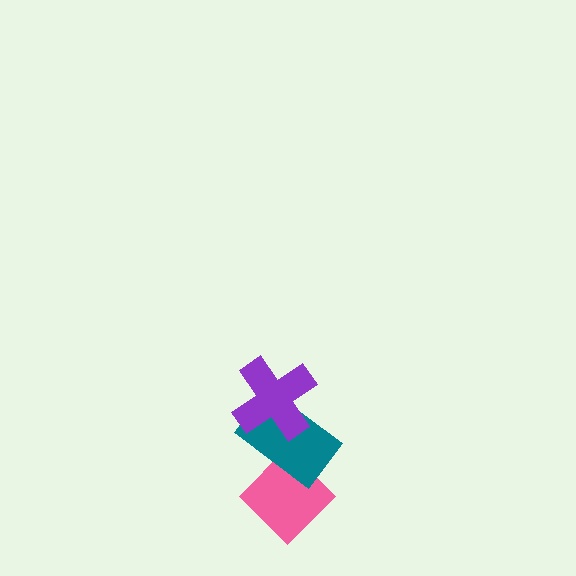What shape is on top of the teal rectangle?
The purple cross is on top of the teal rectangle.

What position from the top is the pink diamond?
The pink diamond is 3rd from the top.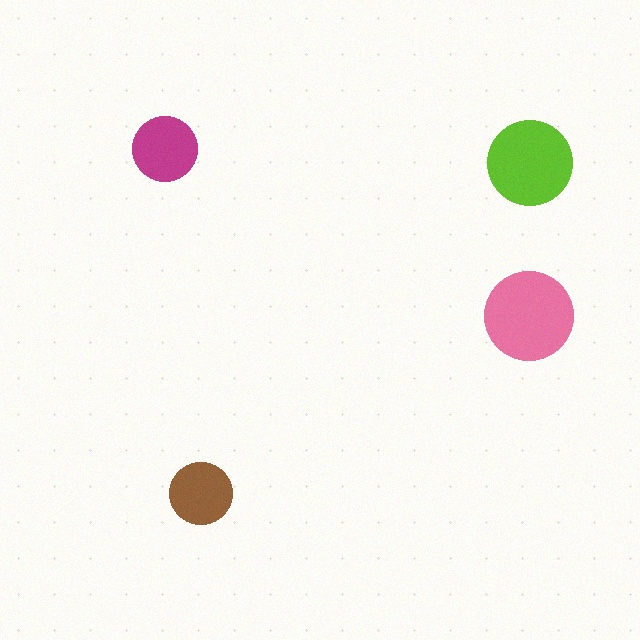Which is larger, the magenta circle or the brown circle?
The magenta one.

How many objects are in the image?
There are 4 objects in the image.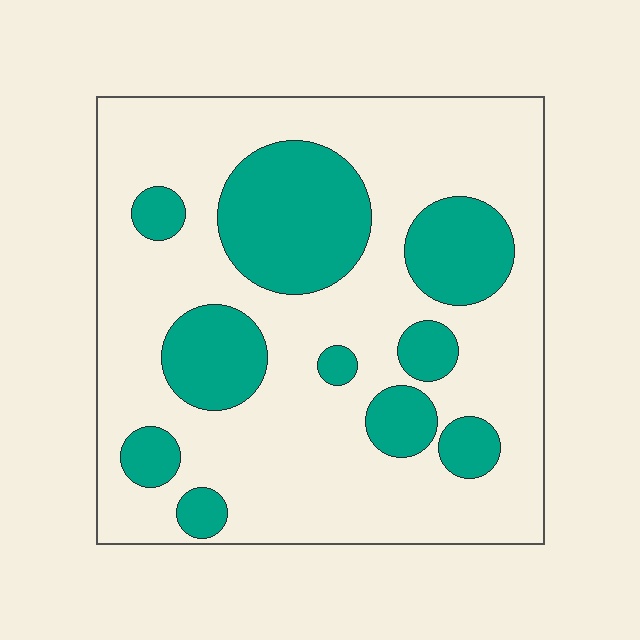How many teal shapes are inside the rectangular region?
10.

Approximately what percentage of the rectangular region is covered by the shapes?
Approximately 30%.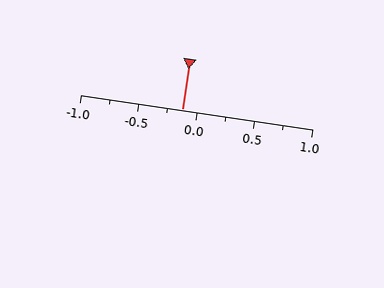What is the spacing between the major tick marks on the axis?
The major ticks are spaced 0.5 apart.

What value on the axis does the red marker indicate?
The marker indicates approximately -0.12.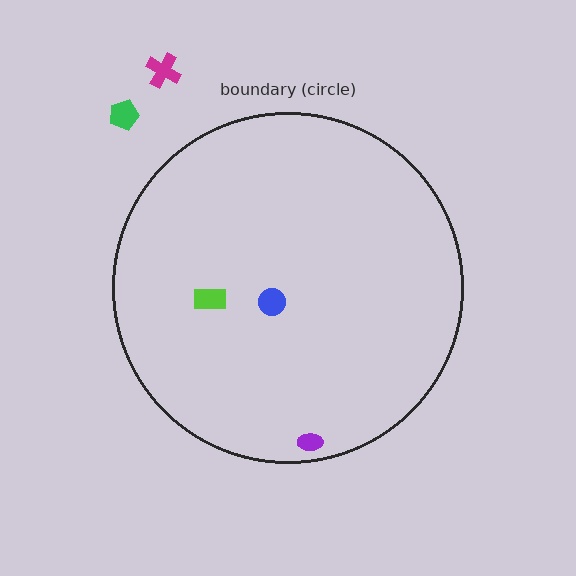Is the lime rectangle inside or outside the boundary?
Inside.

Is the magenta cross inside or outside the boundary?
Outside.